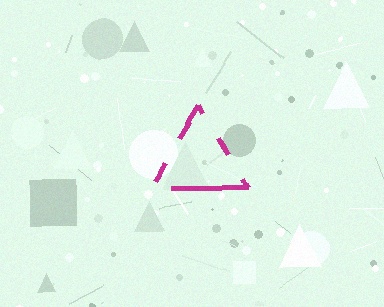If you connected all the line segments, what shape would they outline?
They would outline a triangle.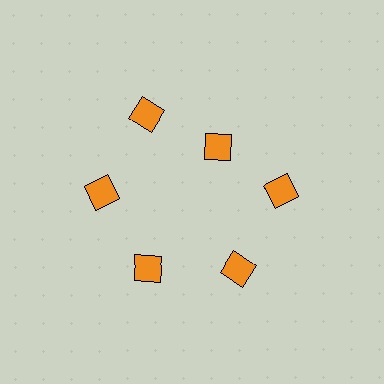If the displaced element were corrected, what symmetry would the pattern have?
It would have 6-fold rotational symmetry — the pattern would map onto itself every 60 degrees.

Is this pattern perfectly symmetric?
No. The 6 orange diamonds are arranged in a ring, but one element near the 1 o'clock position is pulled inward toward the center, breaking the 6-fold rotational symmetry.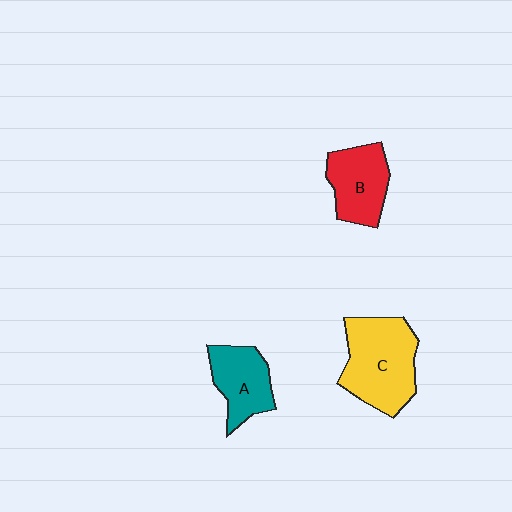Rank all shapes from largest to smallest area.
From largest to smallest: C (yellow), B (red), A (teal).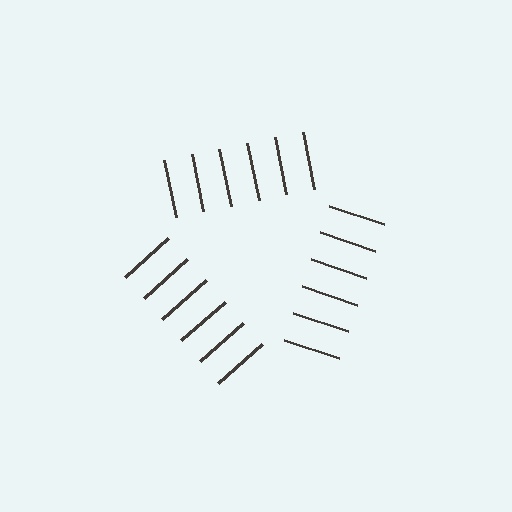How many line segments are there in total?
18 — 6 along each of the 3 edges.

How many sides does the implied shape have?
3 sides — the line-ends trace a triangle.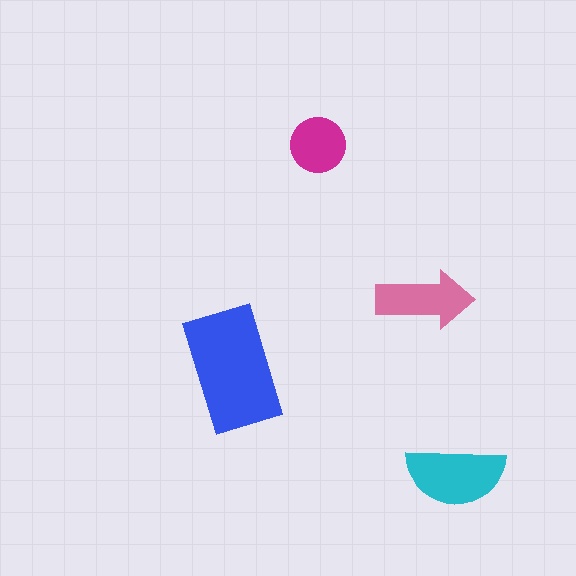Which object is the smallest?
The magenta circle.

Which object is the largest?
The blue rectangle.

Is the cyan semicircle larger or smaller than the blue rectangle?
Smaller.